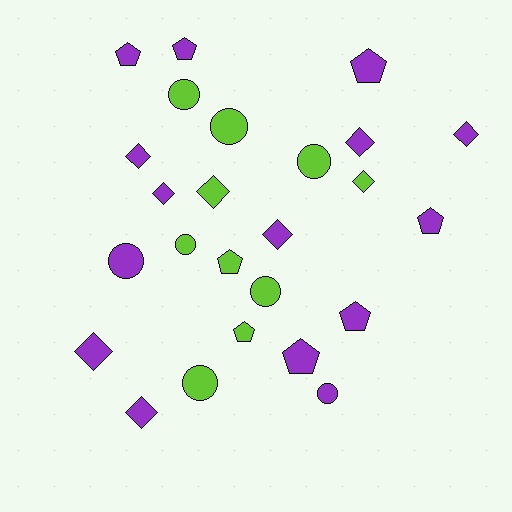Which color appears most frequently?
Purple, with 15 objects.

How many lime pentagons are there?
There are 2 lime pentagons.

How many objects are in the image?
There are 25 objects.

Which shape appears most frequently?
Diamond, with 9 objects.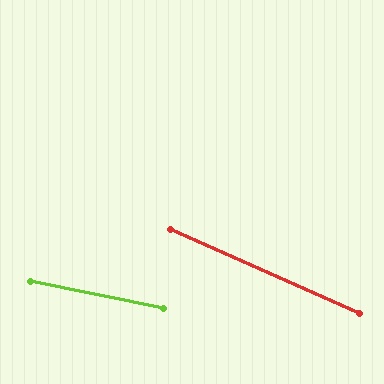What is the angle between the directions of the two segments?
Approximately 12 degrees.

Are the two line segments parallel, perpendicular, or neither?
Neither parallel nor perpendicular — they differ by about 12°.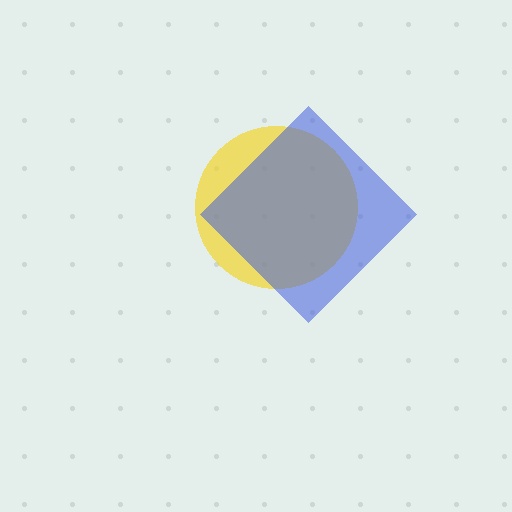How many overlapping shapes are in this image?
There are 2 overlapping shapes in the image.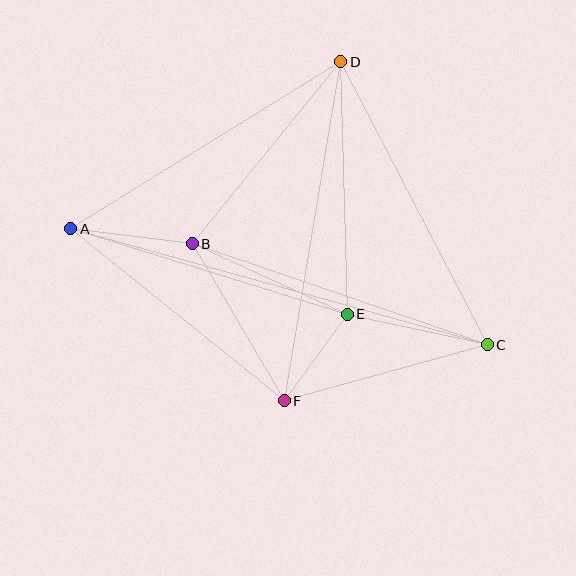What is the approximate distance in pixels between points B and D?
The distance between B and D is approximately 235 pixels.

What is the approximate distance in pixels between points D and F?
The distance between D and F is approximately 344 pixels.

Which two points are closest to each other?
Points E and F are closest to each other.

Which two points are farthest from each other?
Points A and C are farthest from each other.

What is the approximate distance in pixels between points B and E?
The distance between B and E is approximately 170 pixels.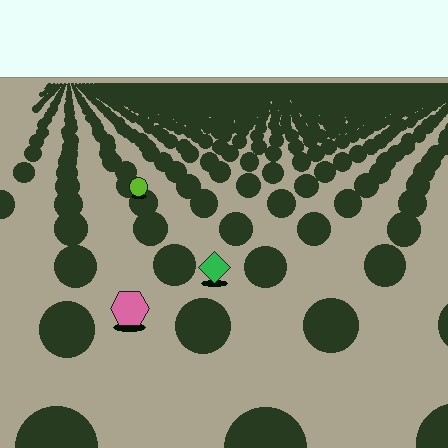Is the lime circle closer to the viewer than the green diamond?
No. The green diamond is closer — you can tell from the texture gradient: the ground texture is coarser near it.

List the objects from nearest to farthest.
From nearest to farthest: the pink hexagon, the green diamond, the lime circle.